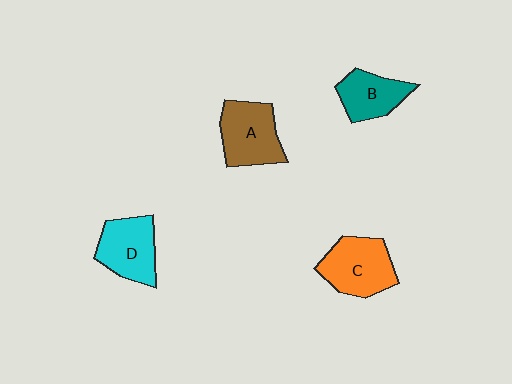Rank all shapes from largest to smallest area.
From largest to smallest: C (orange), A (brown), D (cyan), B (teal).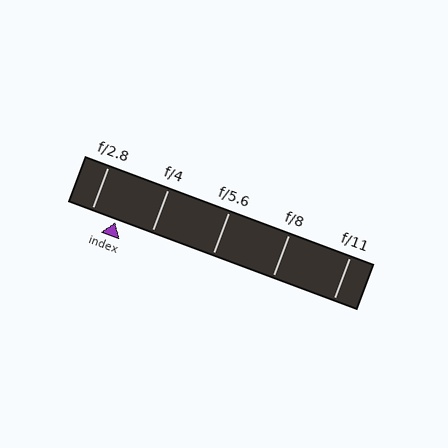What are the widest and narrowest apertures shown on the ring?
The widest aperture shown is f/2.8 and the narrowest is f/11.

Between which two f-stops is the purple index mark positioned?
The index mark is between f/2.8 and f/4.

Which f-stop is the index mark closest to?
The index mark is closest to f/2.8.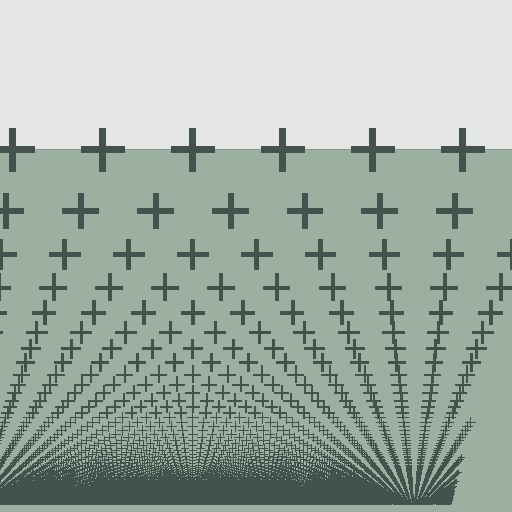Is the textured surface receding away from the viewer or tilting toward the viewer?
The surface appears to tilt toward the viewer. Texture elements get larger and sparser toward the top.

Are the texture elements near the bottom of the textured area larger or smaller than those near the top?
Smaller. The gradient is inverted — elements near the bottom are smaller and denser.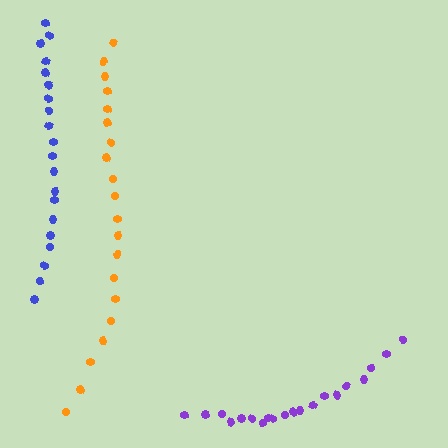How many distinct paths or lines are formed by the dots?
There are 3 distinct paths.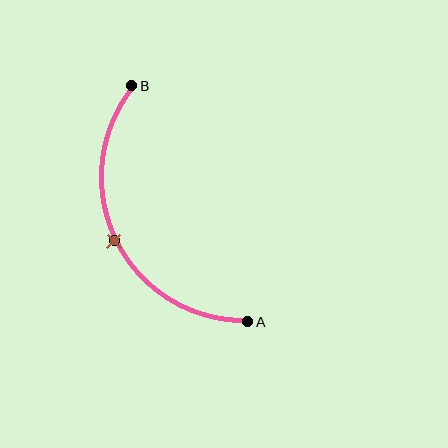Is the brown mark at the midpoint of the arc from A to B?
Yes. The brown mark lies on the arc at equal arc-length from both A and B — it is the arc midpoint.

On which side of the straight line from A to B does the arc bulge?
The arc bulges to the left of the straight line connecting A and B.